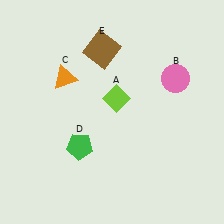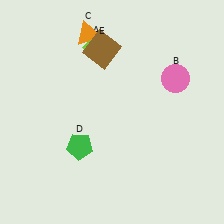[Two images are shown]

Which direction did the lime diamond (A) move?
The lime diamond (A) moved up.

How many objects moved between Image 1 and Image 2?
2 objects moved between the two images.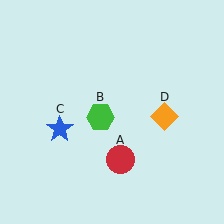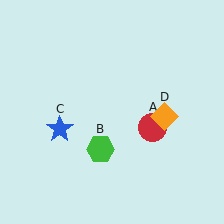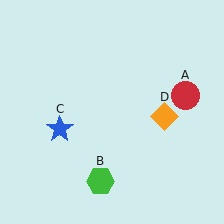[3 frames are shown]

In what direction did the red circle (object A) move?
The red circle (object A) moved up and to the right.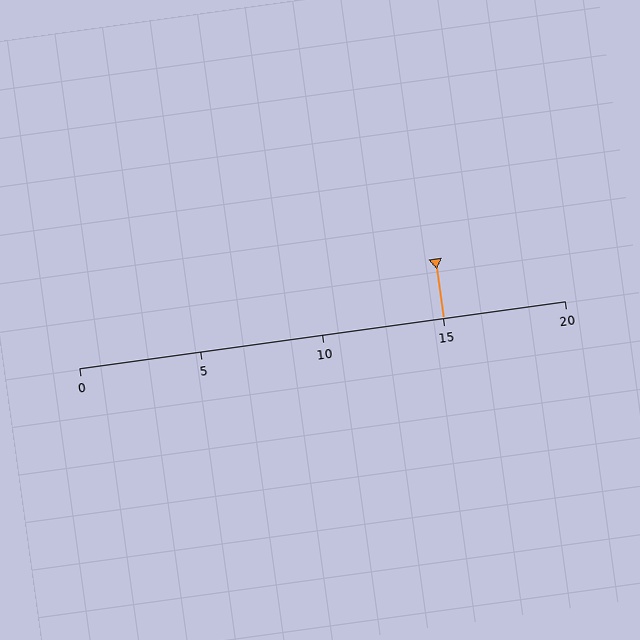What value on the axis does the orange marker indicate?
The marker indicates approximately 15.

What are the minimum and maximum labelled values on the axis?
The axis runs from 0 to 20.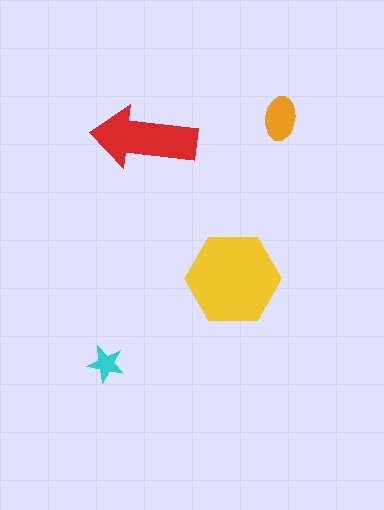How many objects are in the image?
There are 4 objects in the image.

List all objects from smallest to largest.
The cyan star, the orange ellipse, the red arrow, the yellow hexagon.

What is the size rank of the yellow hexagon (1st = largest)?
1st.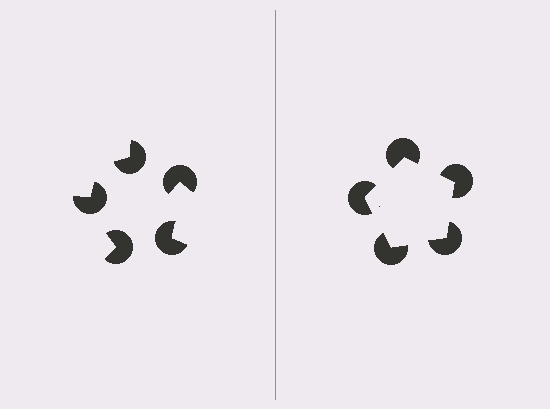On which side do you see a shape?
An illusory pentagon appears on the right side. On the left side the wedge cuts are rotated, so no coherent shape forms.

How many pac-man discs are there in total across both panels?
10 — 5 on each side.